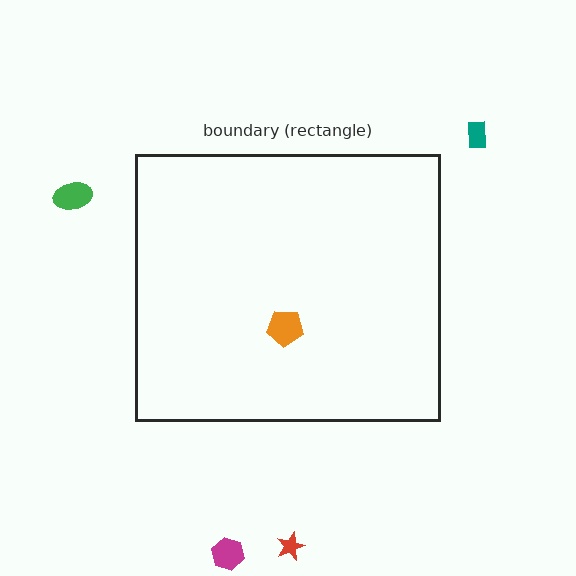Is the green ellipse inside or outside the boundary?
Outside.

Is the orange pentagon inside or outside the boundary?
Inside.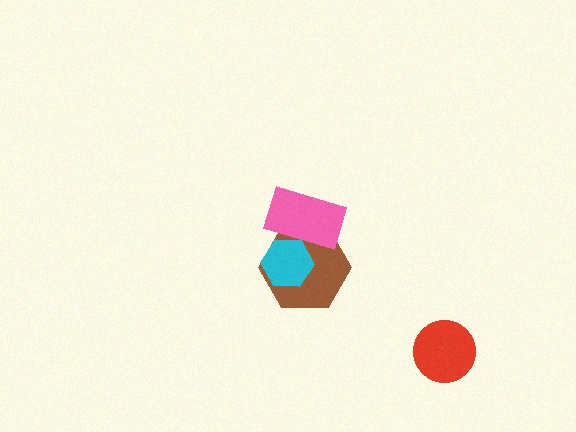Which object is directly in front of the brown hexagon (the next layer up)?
The pink rectangle is directly in front of the brown hexagon.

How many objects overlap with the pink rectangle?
2 objects overlap with the pink rectangle.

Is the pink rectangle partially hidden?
Yes, it is partially covered by another shape.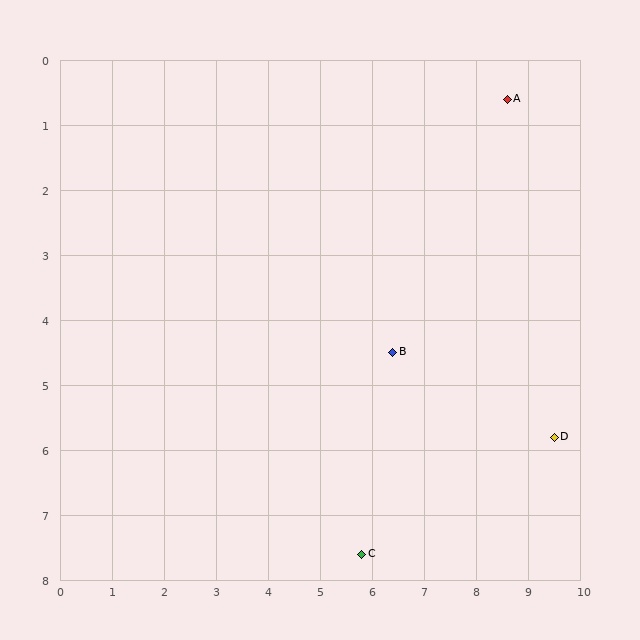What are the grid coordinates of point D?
Point D is at approximately (9.5, 5.8).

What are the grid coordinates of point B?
Point B is at approximately (6.4, 4.5).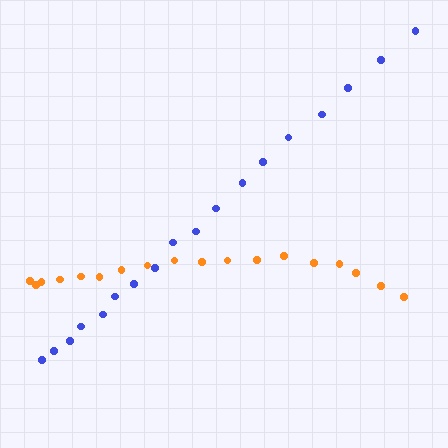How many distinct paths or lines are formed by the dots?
There are 2 distinct paths.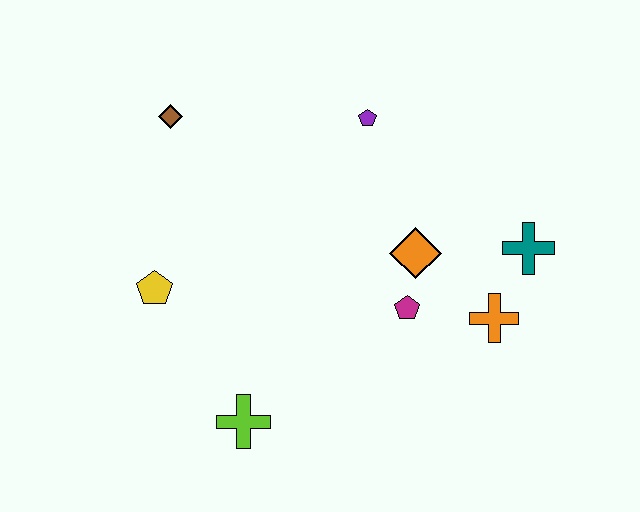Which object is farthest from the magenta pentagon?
The brown diamond is farthest from the magenta pentagon.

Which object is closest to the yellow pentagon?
The lime cross is closest to the yellow pentagon.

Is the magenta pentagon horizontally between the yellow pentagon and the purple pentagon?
No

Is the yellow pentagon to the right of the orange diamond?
No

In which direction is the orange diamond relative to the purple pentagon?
The orange diamond is below the purple pentagon.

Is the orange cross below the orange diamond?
Yes